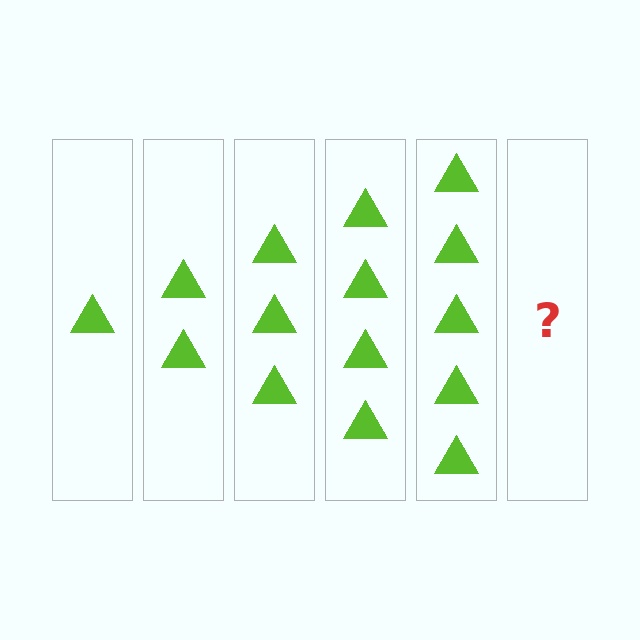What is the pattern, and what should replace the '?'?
The pattern is that each step adds one more triangle. The '?' should be 6 triangles.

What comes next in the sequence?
The next element should be 6 triangles.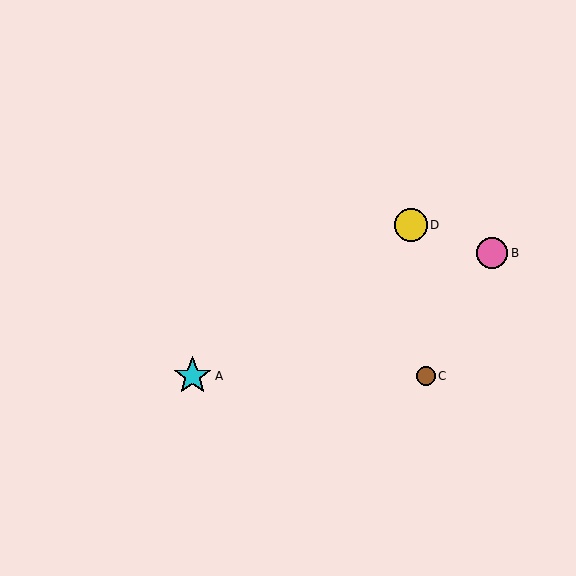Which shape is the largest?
The cyan star (labeled A) is the largest.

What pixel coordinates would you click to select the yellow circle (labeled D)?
Click at (411, 225) to select the yellow circle D.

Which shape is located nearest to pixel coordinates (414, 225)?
The yellow circle (labeled D) at (411, 225) is nearest to that location.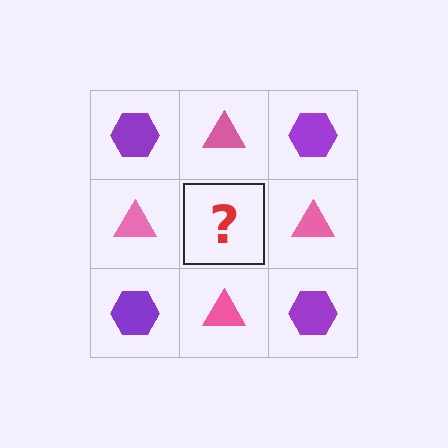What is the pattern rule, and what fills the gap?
The rule is that it alternates purple hexagon and pink triangle in a checkerboard pattern. The gap should be filled with a purple hexagon.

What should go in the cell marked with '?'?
The missing cell should contain a purple hexagon.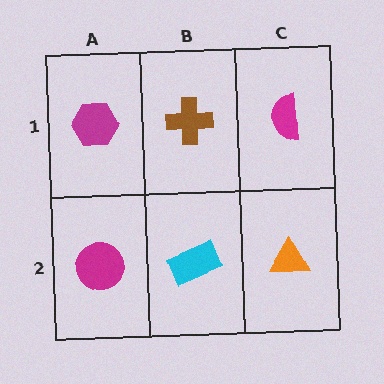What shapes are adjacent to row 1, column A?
A magenta circle (row 2, column A), a brown cross (row 1, column B).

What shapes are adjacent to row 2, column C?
A magenta semicircle (row 1, column C), a cyan rectangle (row 2, column B).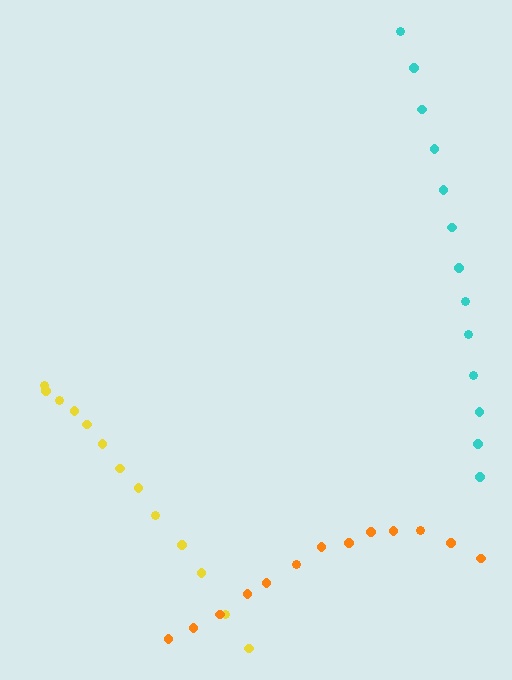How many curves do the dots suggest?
There are 3 distinct paths.